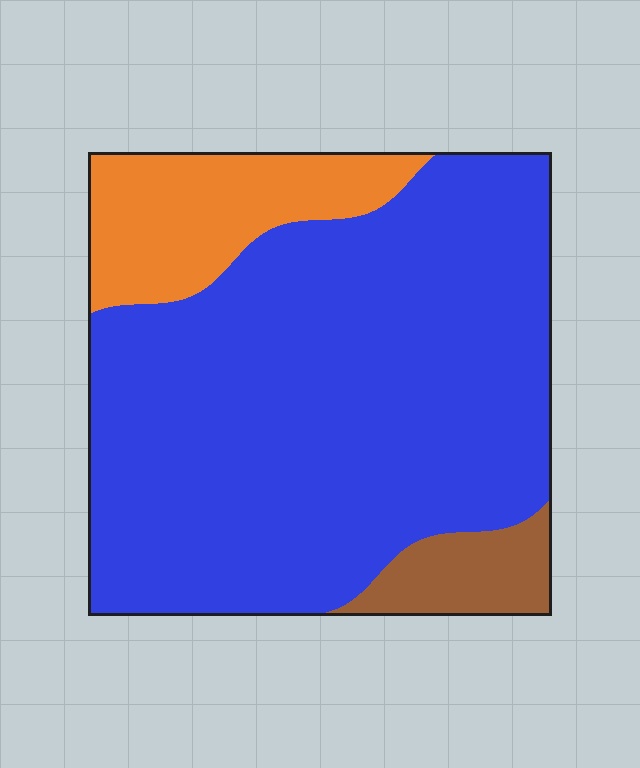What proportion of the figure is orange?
Orange takes up about one sixth (1/6) of the figure.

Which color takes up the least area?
Brown, at roughly 5%.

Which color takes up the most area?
Blue, at roughly 75%.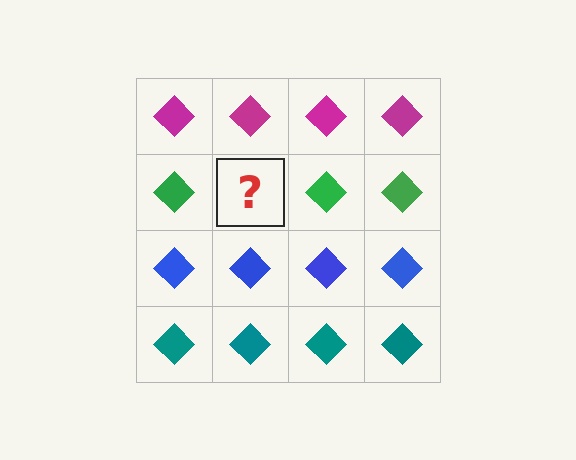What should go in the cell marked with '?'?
The missing cell should contain a green diamond.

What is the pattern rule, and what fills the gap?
The rule is that each row has a consistent color. The gap should be filled with a green diamond.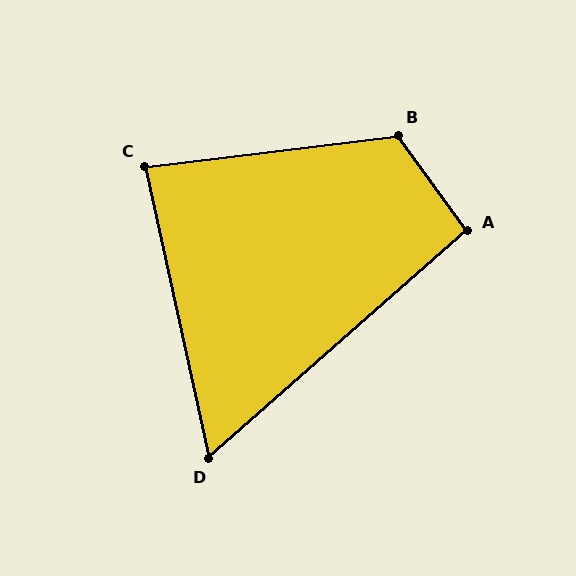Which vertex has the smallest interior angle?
D, at approximately 61 degrees.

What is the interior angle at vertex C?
Approximately 84 degrees (acute).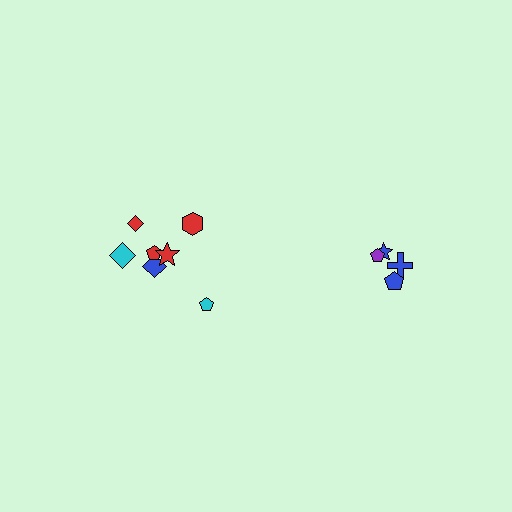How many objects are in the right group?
There are 4 objects.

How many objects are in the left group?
There are 7 objects.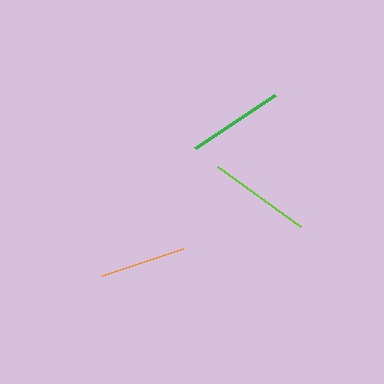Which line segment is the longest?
The lime line is the longest at approximately 102 pixels.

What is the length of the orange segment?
The orange segment is approximately 86 pixels long.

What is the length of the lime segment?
The lime segment is approximately 102 pixels long.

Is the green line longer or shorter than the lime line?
The lime line is longer than the green line.